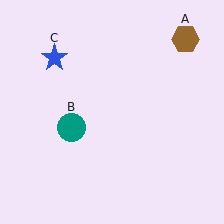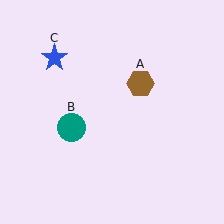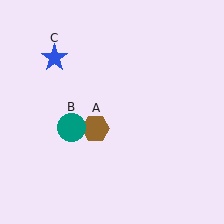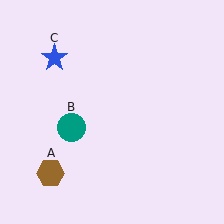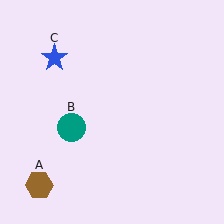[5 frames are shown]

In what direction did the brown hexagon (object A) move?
The brown hexagon (object A) moved down and to the left.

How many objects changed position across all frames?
1 object changed position: brown hexagon (object A).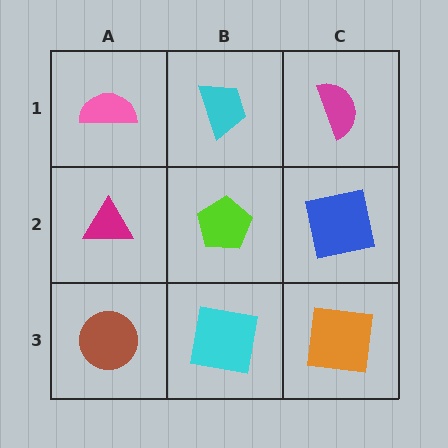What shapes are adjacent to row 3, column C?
A blue square (row 2, column C), a cyan square (row 3, column B).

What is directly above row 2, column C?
A magenta semicircle.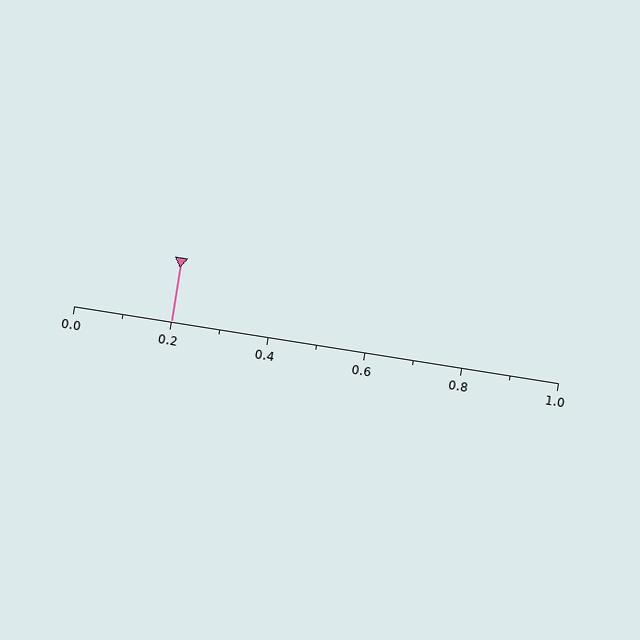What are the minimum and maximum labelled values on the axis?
The axis runs from 0.0 to 1.0.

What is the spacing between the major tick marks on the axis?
The major ticks are spaced 0.2 apart.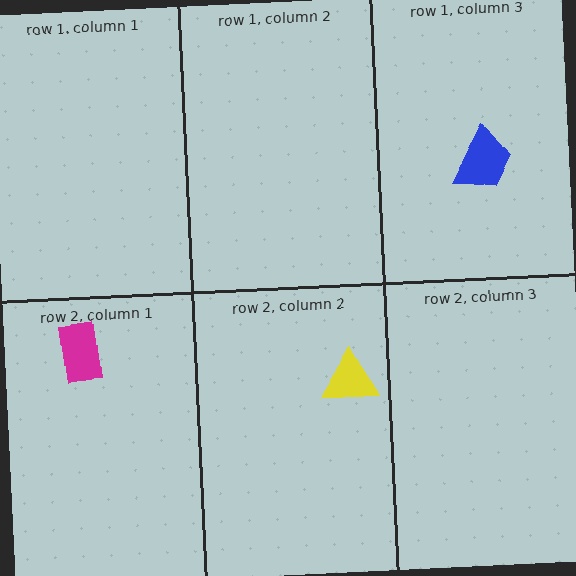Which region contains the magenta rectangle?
The row 2, column 1 region.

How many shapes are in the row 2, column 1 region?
1.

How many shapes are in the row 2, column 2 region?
1.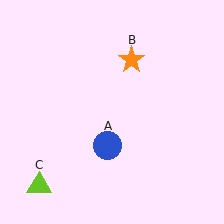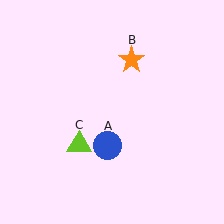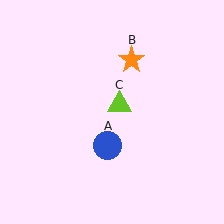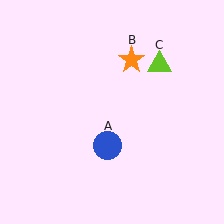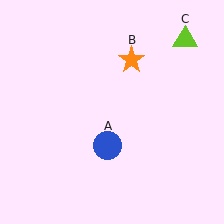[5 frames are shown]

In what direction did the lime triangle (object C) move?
The lime triangle (object C) moved up and to the right.